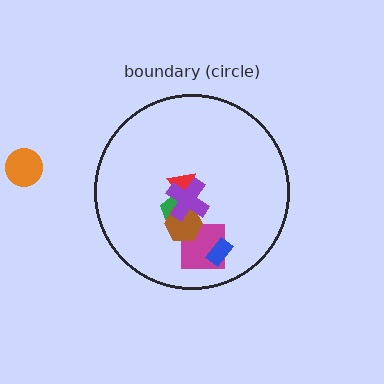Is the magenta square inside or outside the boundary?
Inside.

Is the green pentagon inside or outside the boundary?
Inside.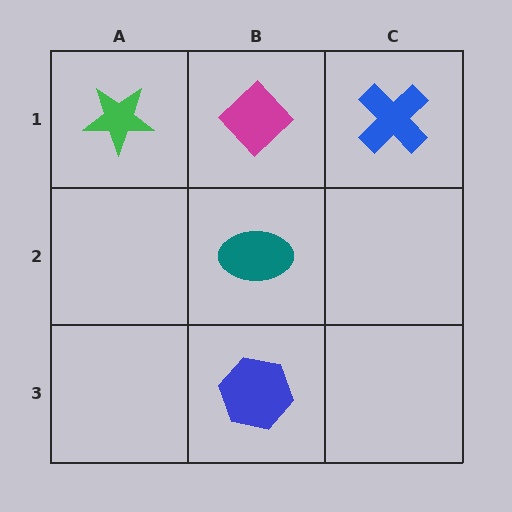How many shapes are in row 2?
1 shape.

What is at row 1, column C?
A blue cross.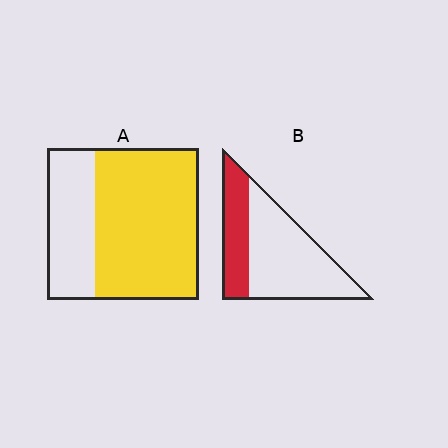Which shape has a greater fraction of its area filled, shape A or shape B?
Shape A.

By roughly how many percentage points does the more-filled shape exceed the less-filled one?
By roughly 35 percentage points (A over B).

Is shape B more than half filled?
No.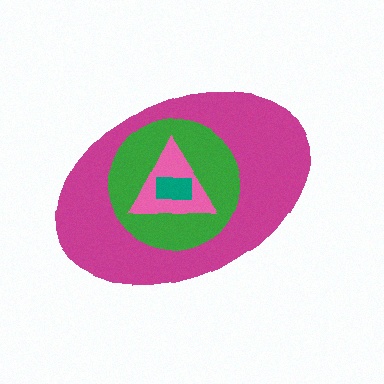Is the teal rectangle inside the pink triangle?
Yes.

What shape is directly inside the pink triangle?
The teal rectangle.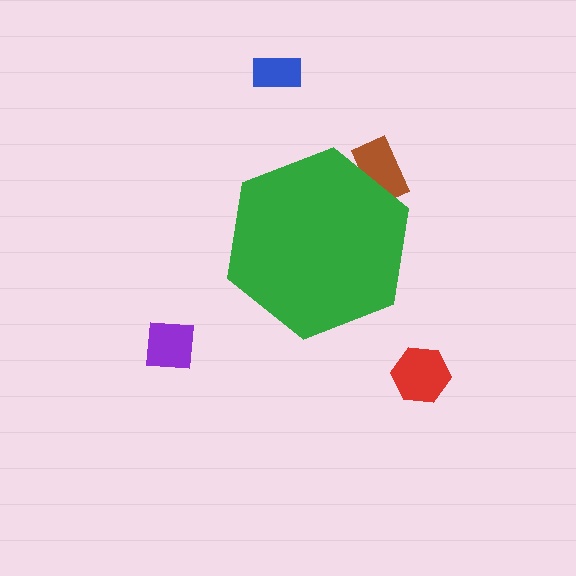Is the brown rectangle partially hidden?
Yes, the brown rectangle is partially hidden behind the green hexagon.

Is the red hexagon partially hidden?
No, the red hexagon is fully visible.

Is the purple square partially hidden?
No, the purple square is fully visible.